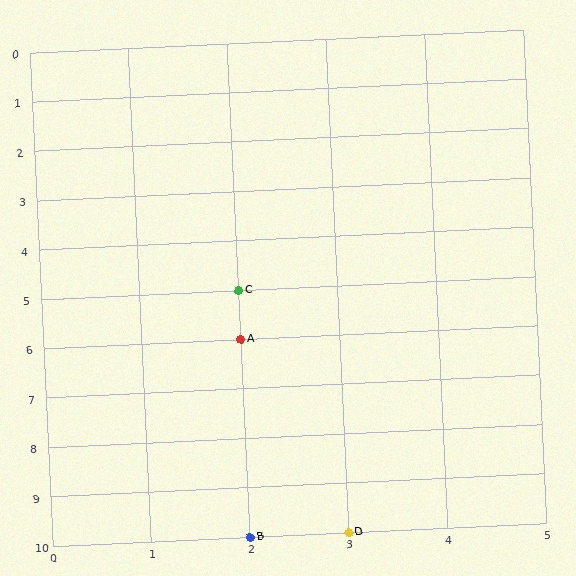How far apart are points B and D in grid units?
Points B and D are 1 column apart.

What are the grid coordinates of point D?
Point D is at grid coordinates (3, 10).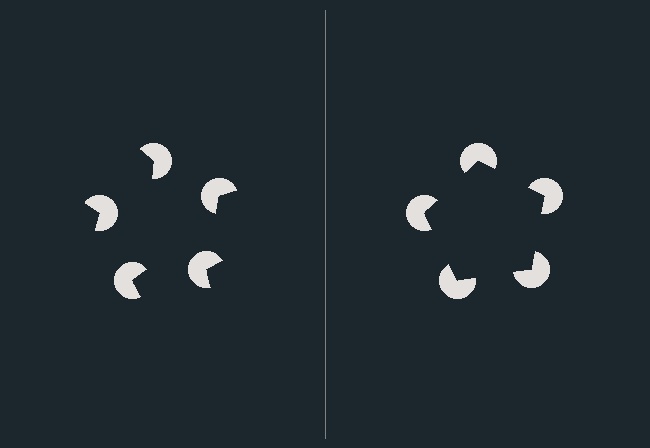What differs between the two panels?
The pac-man discs are positioned identically on both sides; only the wedge orientations differ. On the right they align to a pentagon; on the left they are misaligned.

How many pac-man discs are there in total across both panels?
10 — 5 on each side.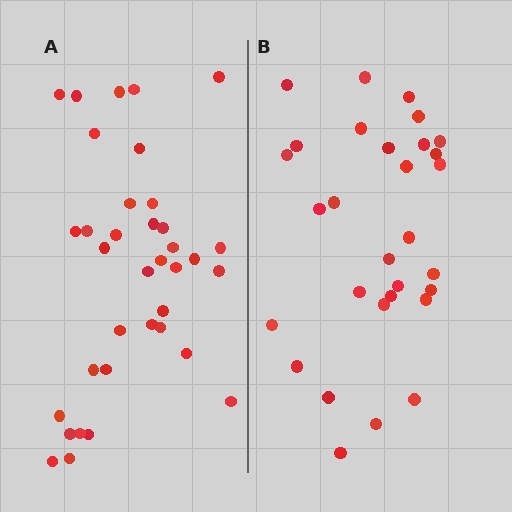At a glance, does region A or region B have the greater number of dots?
Region A (the left region) has more dots.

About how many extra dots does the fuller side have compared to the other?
Region A has about 6 more dots than region B.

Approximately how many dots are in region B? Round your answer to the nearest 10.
About 30 dots.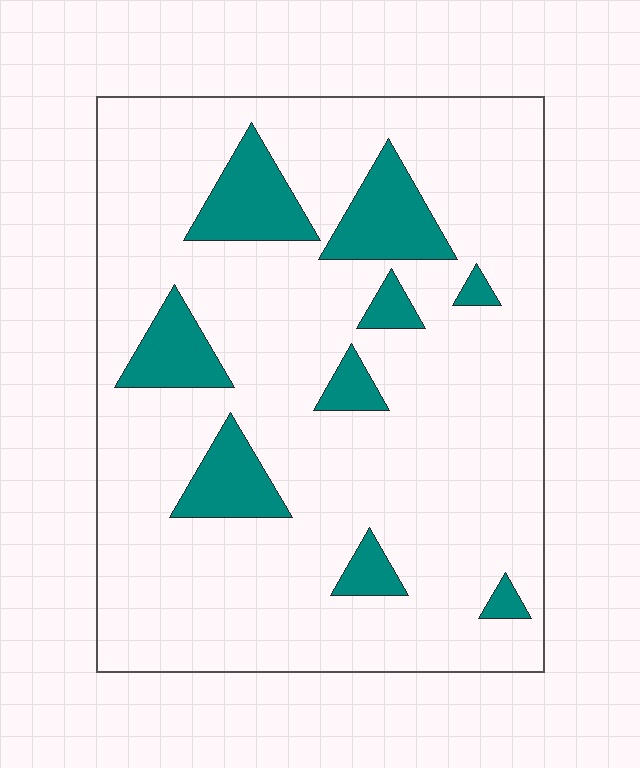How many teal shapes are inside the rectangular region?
9.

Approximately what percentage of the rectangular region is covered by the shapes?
Approximately 15%.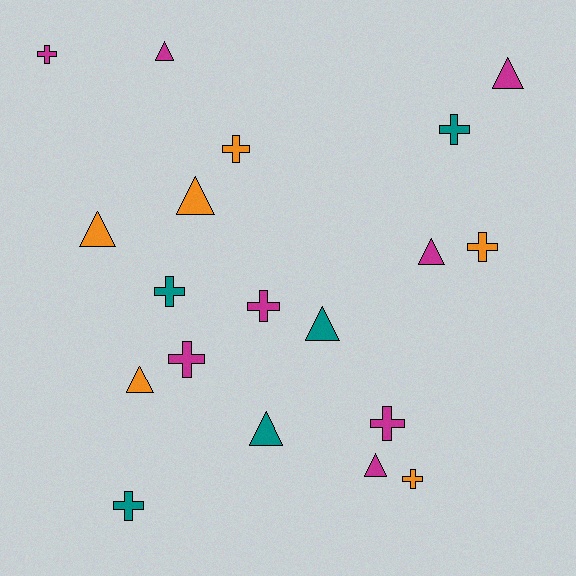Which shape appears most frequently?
Cross, with 10 objects.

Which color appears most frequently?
Magenta, with 8 objects.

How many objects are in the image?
There are 19 objects.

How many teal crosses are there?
There are 3 teal crosses.